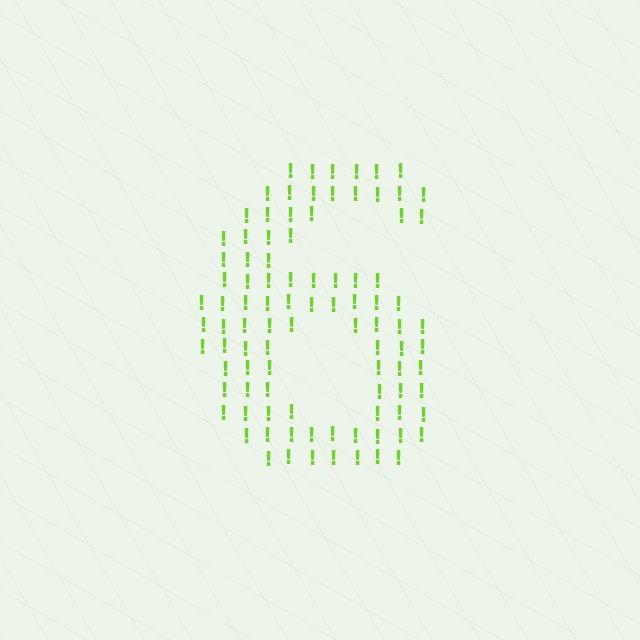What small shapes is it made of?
It is made of small exclamation marks.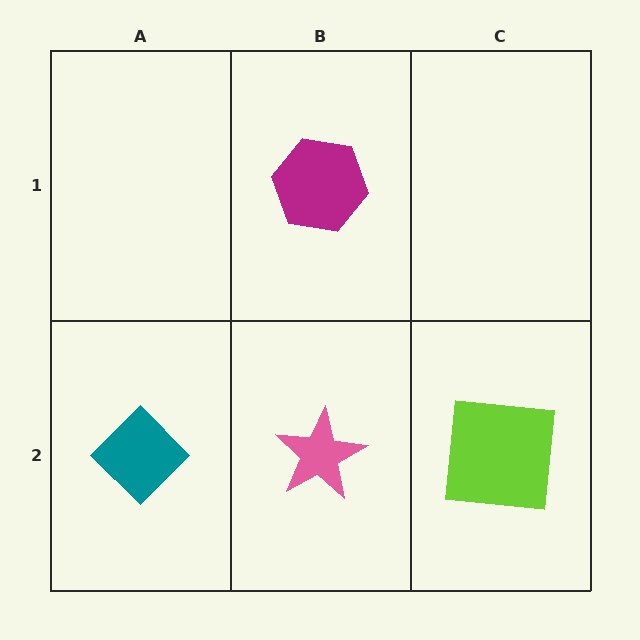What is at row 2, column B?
A pink star.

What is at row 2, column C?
A lime square.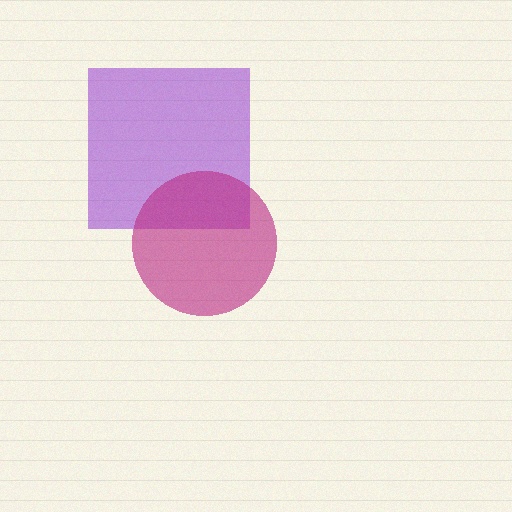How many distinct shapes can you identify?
There are 2 distinct shapes: a purple square, a magenta circle.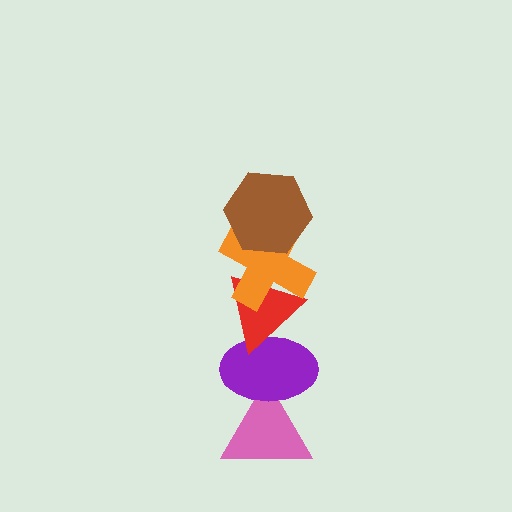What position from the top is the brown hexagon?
The brown hexagon is 1st from the top.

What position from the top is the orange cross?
The orange cross is 2nd from the top.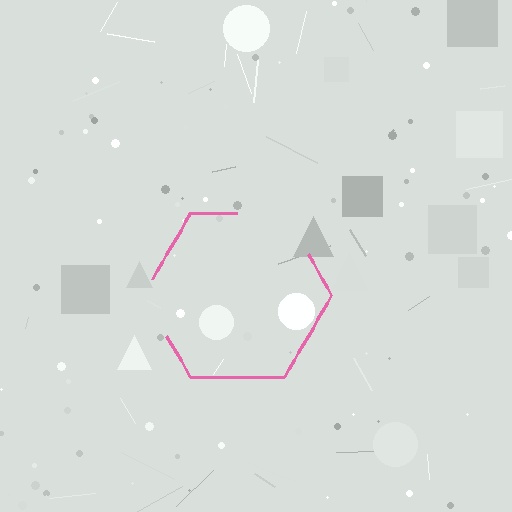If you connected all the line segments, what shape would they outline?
They would outline a hexagon.